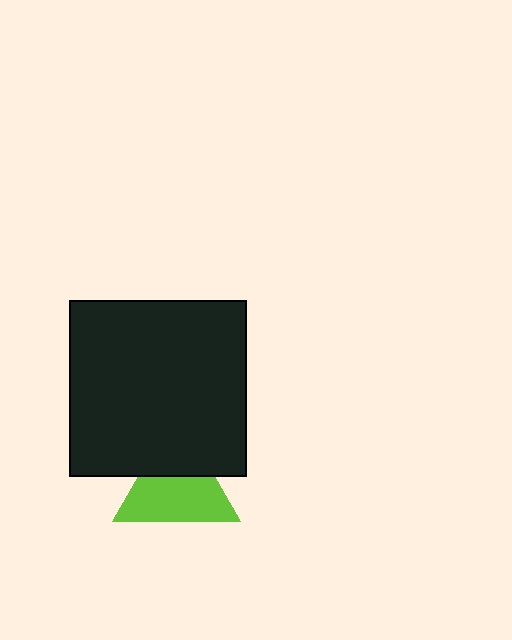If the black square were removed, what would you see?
You would see the complete lime triangle.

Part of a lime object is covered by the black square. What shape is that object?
It is a triangle.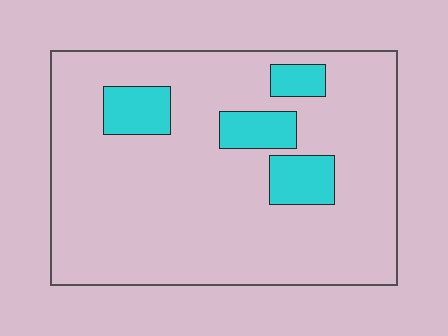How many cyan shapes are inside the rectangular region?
4.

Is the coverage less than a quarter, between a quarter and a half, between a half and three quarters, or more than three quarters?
Less than a quarter.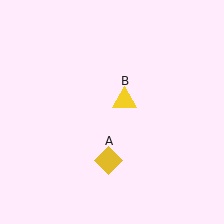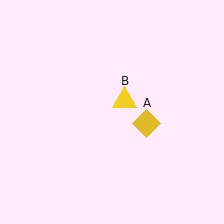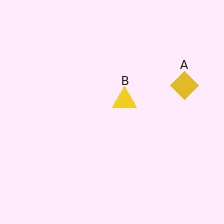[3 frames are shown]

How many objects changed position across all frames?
1 object changed position: yellow diamond (object A).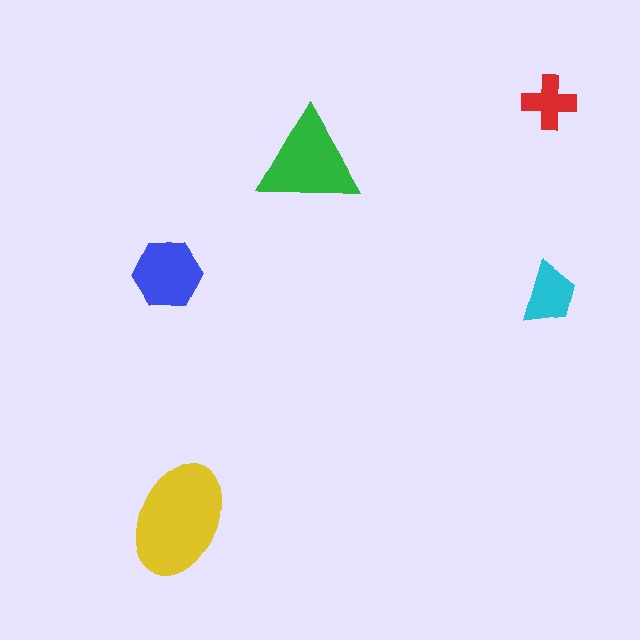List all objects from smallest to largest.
The red cross, the cyan trapezoid, the blue hexagon, the green triangle, the yellow ellipse.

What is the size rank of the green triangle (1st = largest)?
2nd.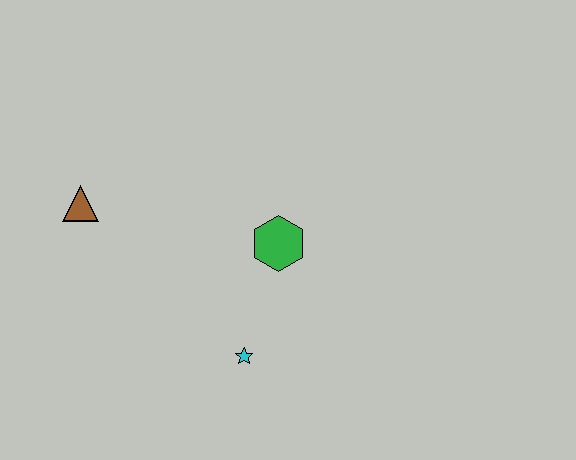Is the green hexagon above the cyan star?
Yes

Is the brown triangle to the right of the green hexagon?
No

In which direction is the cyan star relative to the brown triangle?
The cyan star is to the right of the brown triangle.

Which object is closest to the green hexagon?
The cyan star is closest to the green hexagon.